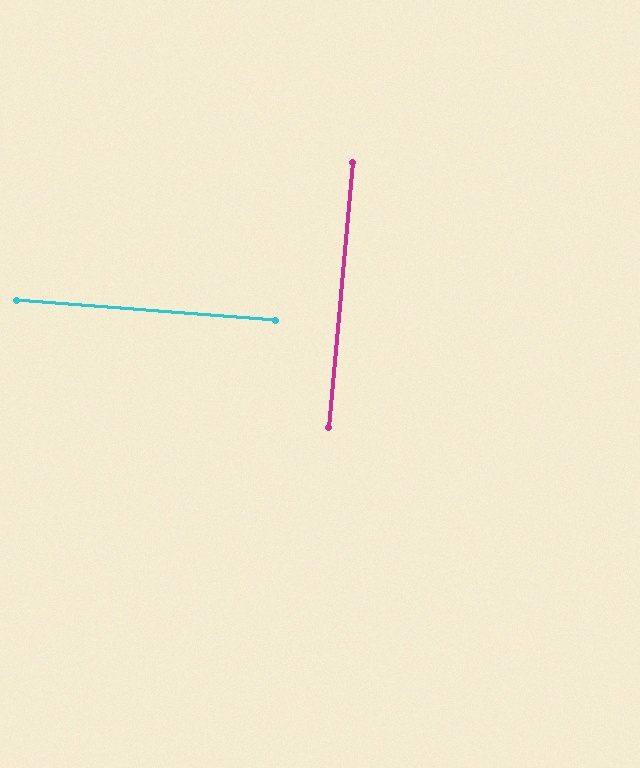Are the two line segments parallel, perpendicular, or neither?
Perpendicular — they meet at approximately 89°.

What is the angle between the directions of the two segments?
Approximately 89 degrees.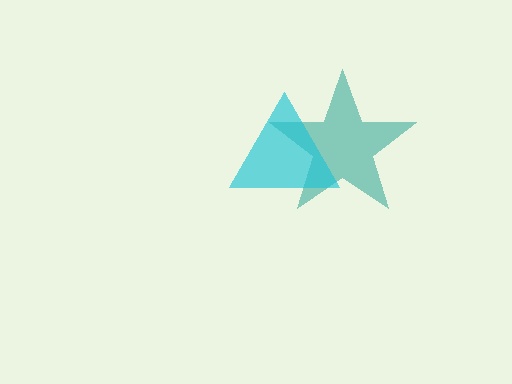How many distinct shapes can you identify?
There are 2 distinct shapes: a teal star, a cyan triangle.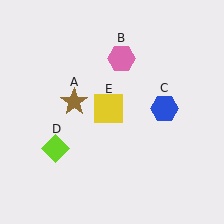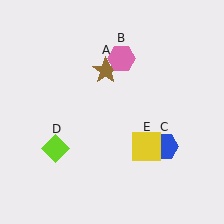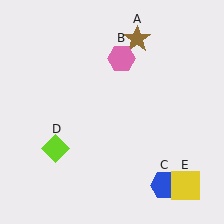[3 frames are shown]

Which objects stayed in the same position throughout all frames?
Pink hexagon (object B) and lime diamond (object D) remained stationary.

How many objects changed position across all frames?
3 objects changed position: brown star (object A), blue hexagon (object C), yellow square (object E).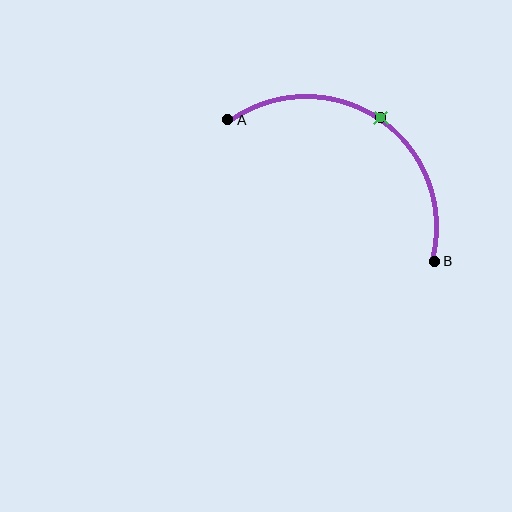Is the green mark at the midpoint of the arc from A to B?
Yes. The green mark lies on the arc at equal arc-length from both A and B — it is the arc midpoint.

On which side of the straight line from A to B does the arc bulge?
The arc bulges above and to the right of the straight line connecting A and B.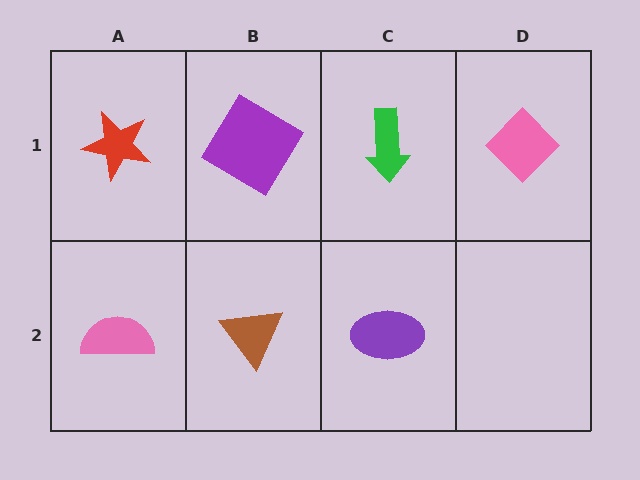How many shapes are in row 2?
3 shapes.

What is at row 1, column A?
A red star.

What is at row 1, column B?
A purple diamond.